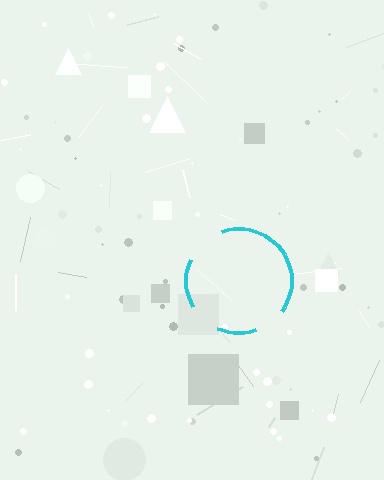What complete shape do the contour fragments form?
The contour fragments form a circle.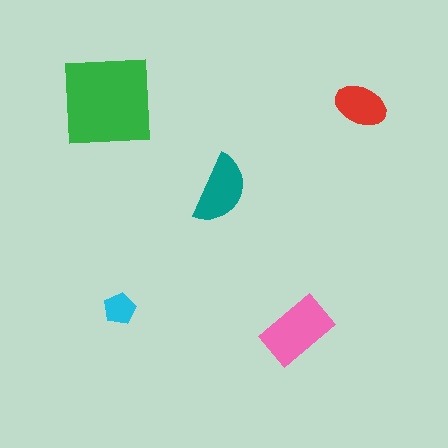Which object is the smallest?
The cyan pentagon.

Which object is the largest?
The green square.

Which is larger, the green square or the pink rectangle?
The green square.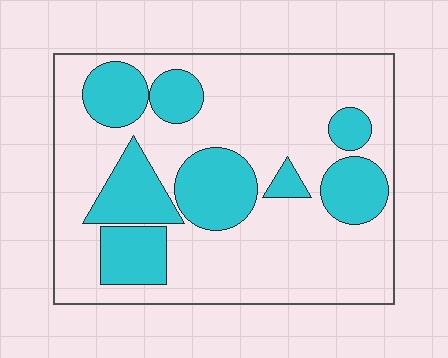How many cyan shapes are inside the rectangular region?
8.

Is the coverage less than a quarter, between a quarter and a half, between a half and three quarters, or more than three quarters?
Between a quarter and a half.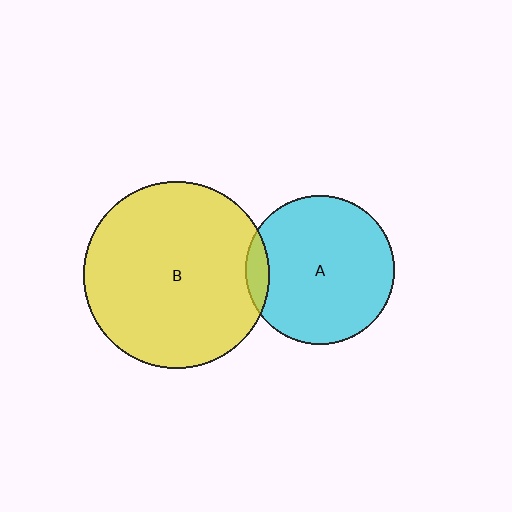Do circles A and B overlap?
Yes.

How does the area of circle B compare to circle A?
Approximately 1.6 times.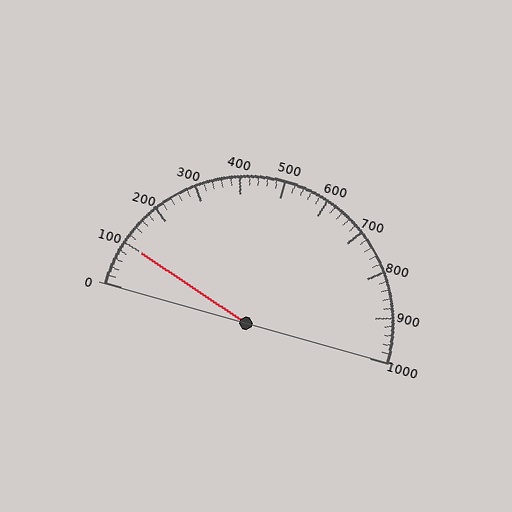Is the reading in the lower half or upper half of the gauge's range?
The reading is in the lower half of the range (0 to 1000).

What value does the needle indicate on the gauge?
The needle indicates approximately 100.